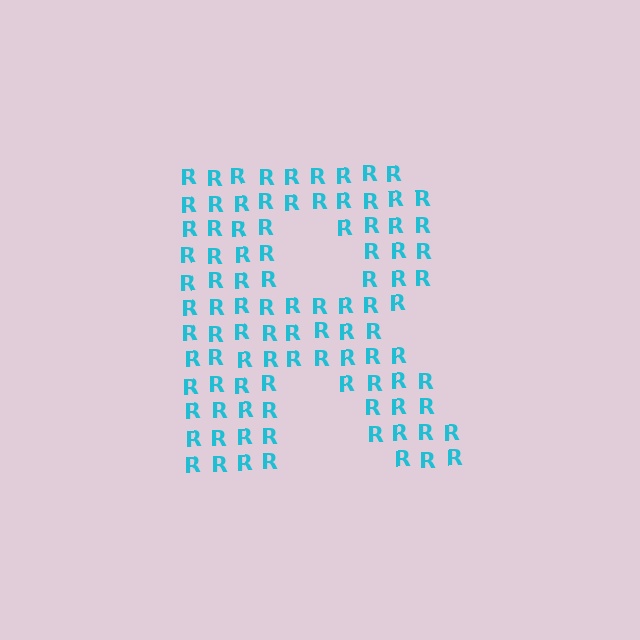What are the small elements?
The small elements are letter R's.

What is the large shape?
The large shape is the letter R.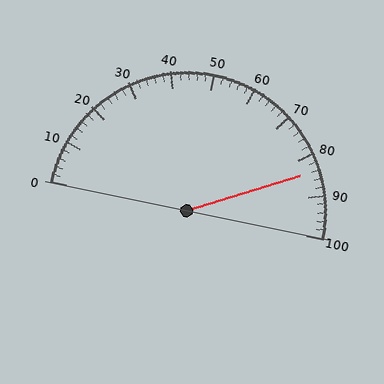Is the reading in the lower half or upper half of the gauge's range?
The reading is in the upper half of the range (0 to 100).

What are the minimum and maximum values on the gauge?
The gauge ranges from 0 to 100.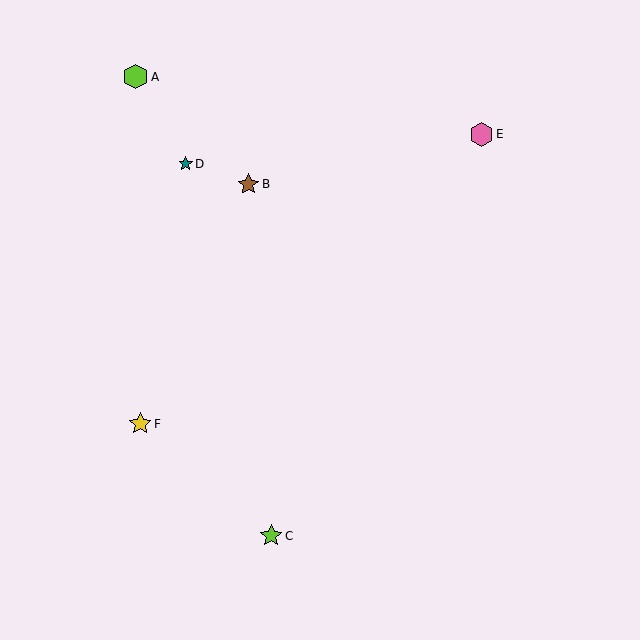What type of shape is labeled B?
Shape B is a brown star.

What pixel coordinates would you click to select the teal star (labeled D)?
Click at (186, 164) to select the teal star D.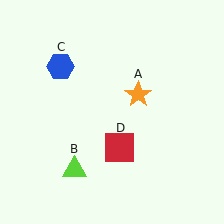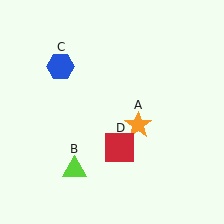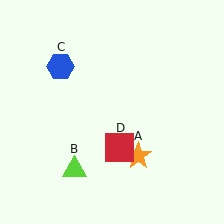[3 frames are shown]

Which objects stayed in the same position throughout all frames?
Lime triangle (object B) and blue hexagon (object C) and red square (object D) remained stationary.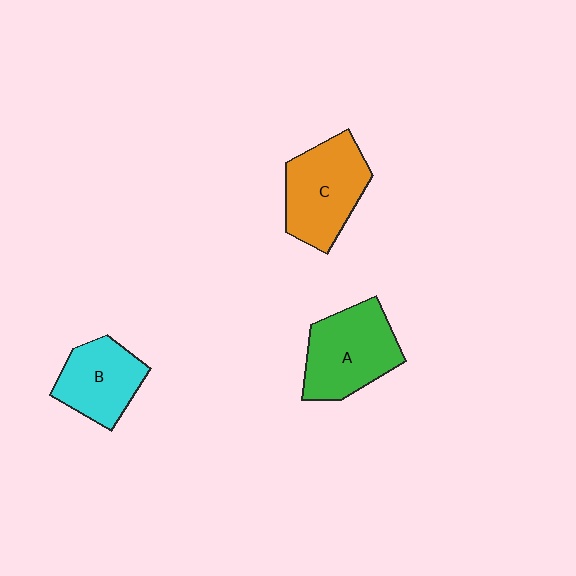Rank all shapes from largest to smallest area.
From largest to smallest: A (green), C (orange), B (cyan).